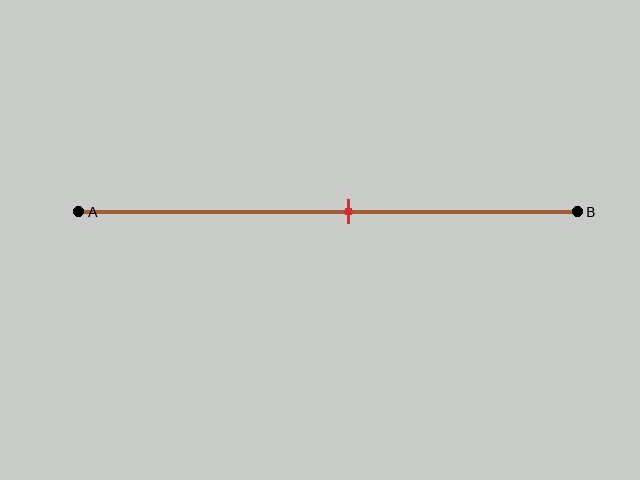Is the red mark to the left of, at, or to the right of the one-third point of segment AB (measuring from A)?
The red mark is to the right of the one-third point of segment AB.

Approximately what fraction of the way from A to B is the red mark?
The red mark is approximately 55% of the way from A to B.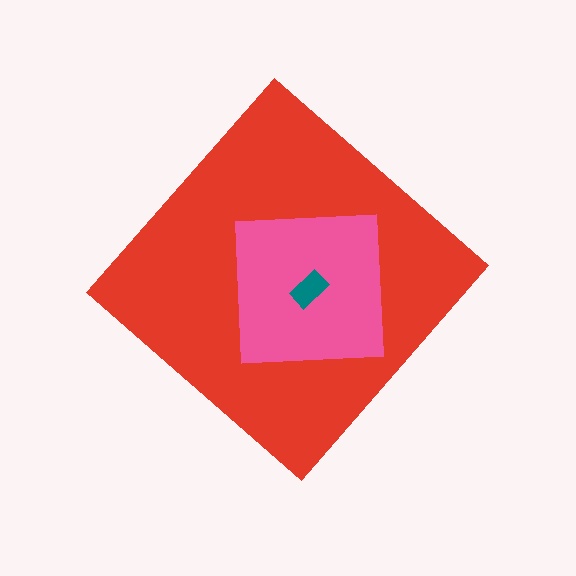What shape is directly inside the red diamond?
The pink square.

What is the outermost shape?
The red diamond.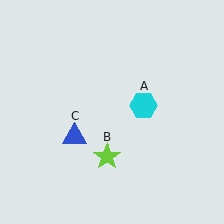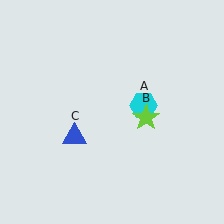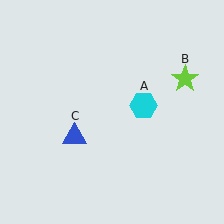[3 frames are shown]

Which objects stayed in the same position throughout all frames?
Cyan hexagon (object A) and blue triangle (object C) remained stationary.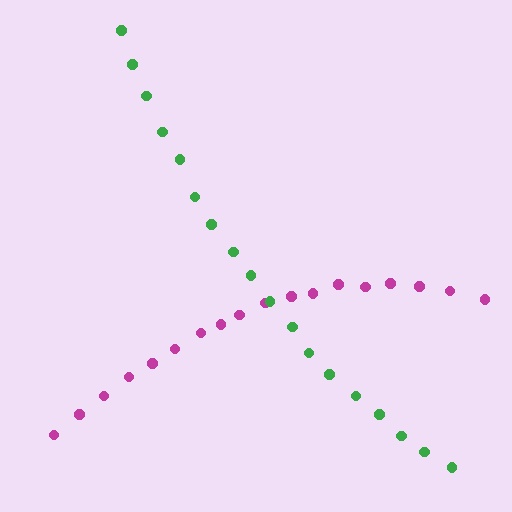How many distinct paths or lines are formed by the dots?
There are 2 distinct paths.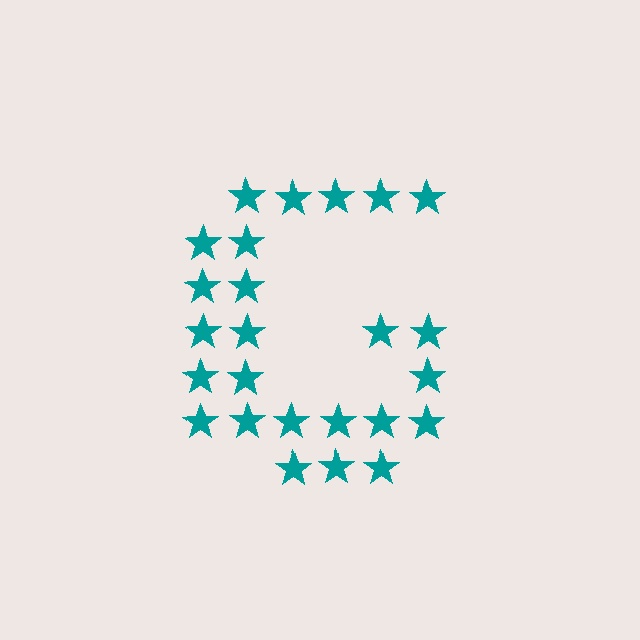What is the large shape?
The large shape is the letter G.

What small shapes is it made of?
It is made of small stars.